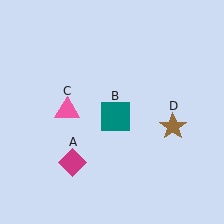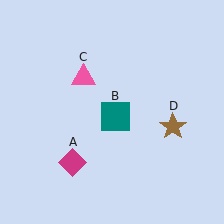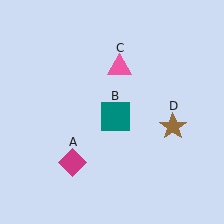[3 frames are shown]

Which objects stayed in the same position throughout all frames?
Magenta diamond (object A) and teal square (object B) and brown star (object D) remained stationary.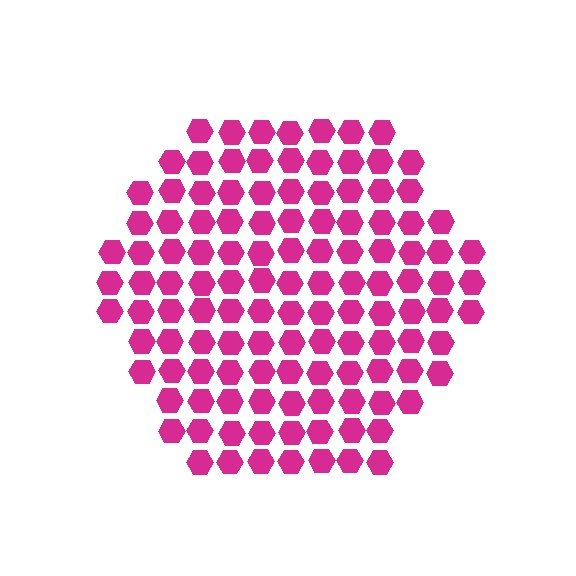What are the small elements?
The small elements are hexagons.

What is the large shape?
The large shape is a hexagon.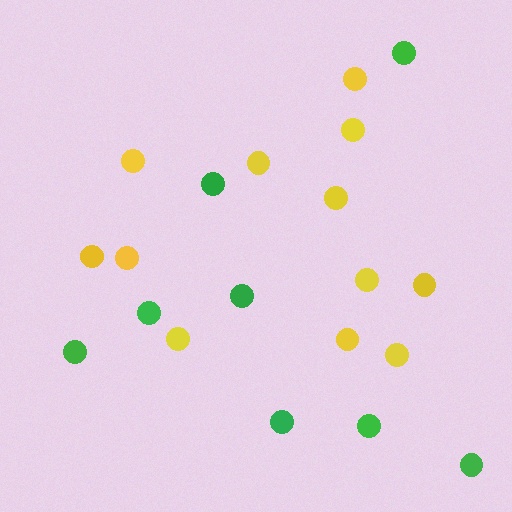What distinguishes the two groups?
There are 2 groups: one group of yellow circles (12) and one group of green circles (8).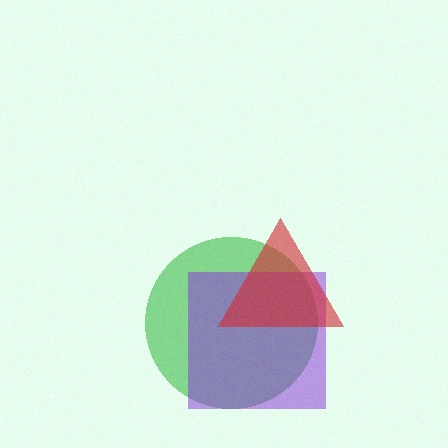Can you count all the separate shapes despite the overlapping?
Yes, there are 3 separate shapes.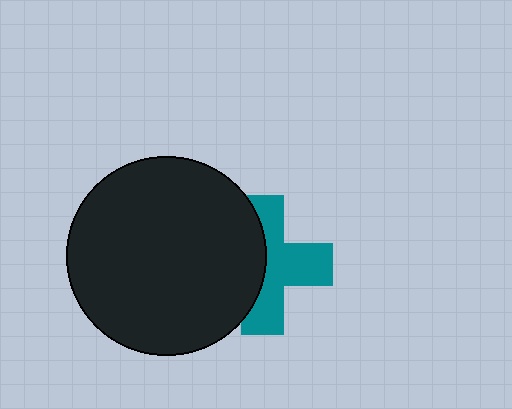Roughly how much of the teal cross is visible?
About half of it is visible (roughly 57%).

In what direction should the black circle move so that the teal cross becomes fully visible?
The black circle should move left. That is the shortest direction to clear the overlap and leave the teal cross fully visible.